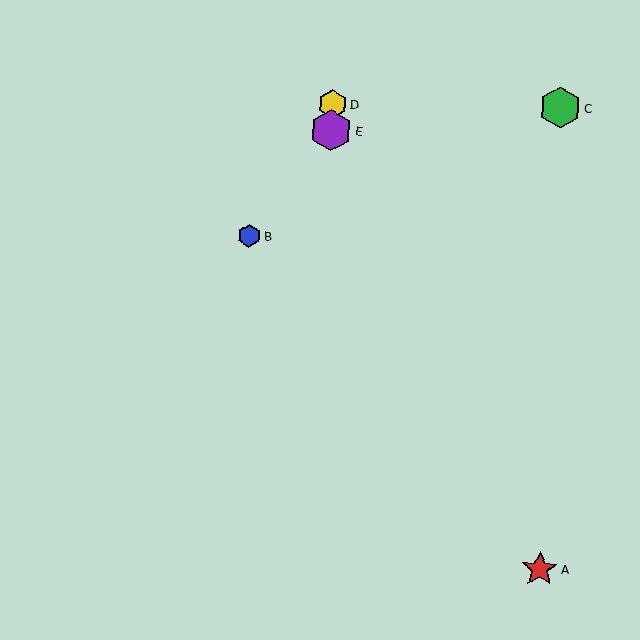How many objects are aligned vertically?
2 objects (D, E) are aligned vertically.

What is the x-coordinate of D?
Object D is at x≈332.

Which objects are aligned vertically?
Objects D, E are aligned vertically.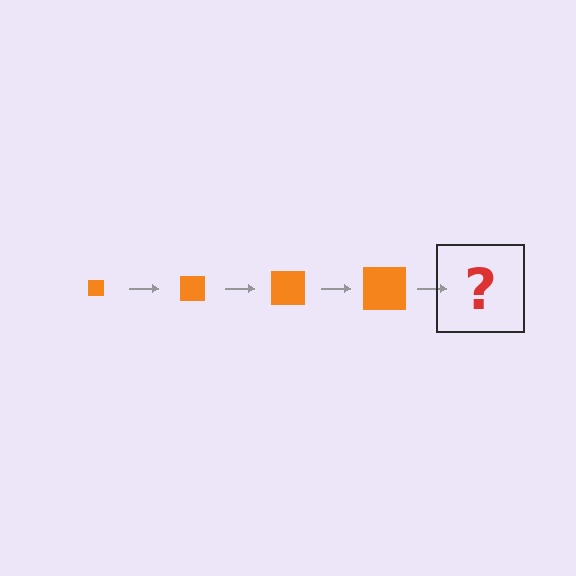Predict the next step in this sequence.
The next step is an orange square, larger than the previous one.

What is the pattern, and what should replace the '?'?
The pattern is that the square gets progressively larger each step. The '?' should be an orange square, larger than the previous one.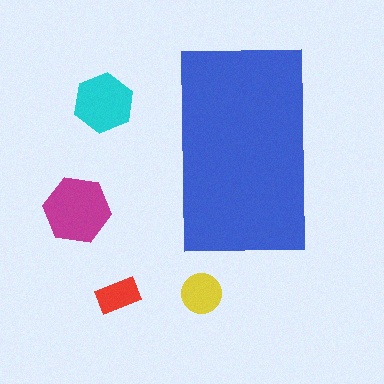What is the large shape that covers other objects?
A blue rectangle.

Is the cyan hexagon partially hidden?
No, the cyan hexagon is fully visible.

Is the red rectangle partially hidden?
No, the red rectangle is fully visible.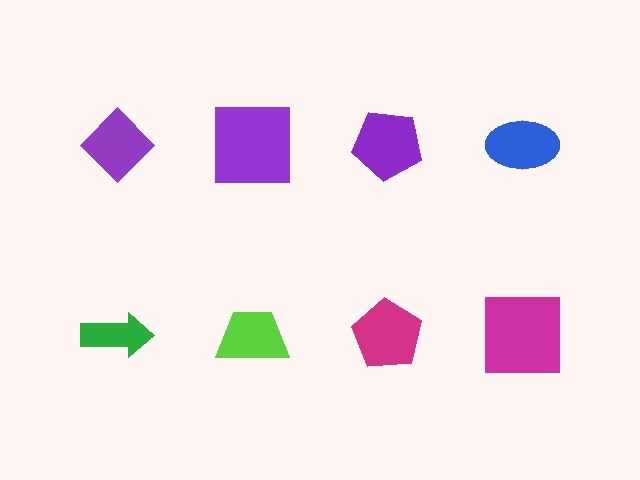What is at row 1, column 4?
A blue ellipse.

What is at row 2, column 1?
A green arrow.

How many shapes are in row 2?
4 shapes.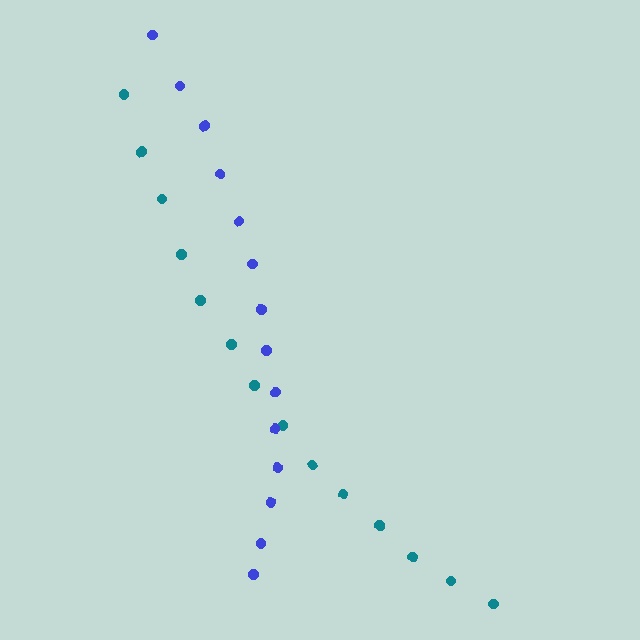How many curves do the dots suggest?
There are 2 distinct paths.